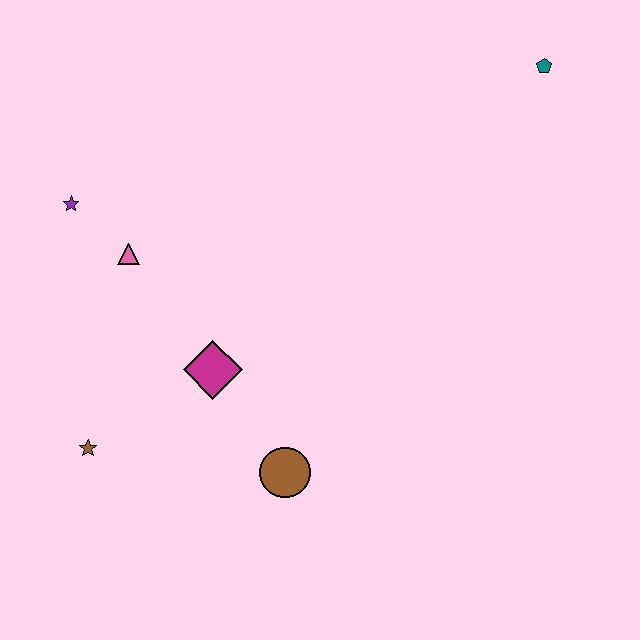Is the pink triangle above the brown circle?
Yes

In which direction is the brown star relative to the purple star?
The brown star is below the purple star.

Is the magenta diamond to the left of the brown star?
No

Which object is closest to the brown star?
The magenta diamond is closest to the brown star.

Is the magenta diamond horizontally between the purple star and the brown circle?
Yes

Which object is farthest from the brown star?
The teal pentagon is farthest from the brown star.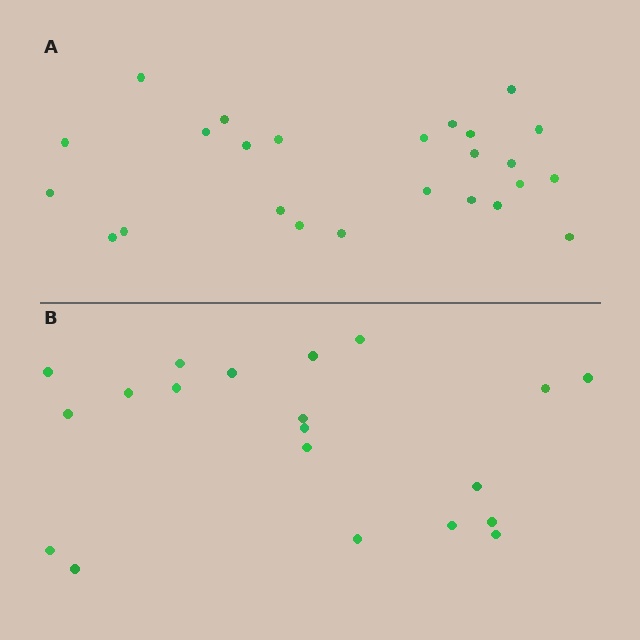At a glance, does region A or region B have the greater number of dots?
Region A (the top region) has more dots.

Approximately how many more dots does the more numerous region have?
Region A has about 5 more dots than region B.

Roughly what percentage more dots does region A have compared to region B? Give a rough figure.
About 25% more.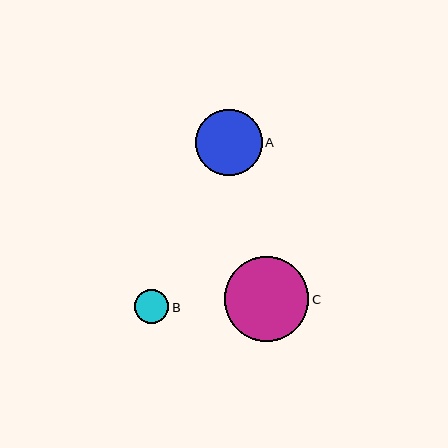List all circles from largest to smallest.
From largest to smallest: C, A, B.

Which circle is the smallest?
Circle B is the smallest with a size of approximately 34 pixels.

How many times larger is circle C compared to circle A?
Circle C is approximately 1.3 times the size of circle A.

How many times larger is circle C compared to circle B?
Circle C is approximately 2.5 times the size of circle B.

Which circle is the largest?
Circle C is the largest with a size of approximately 84 pixels.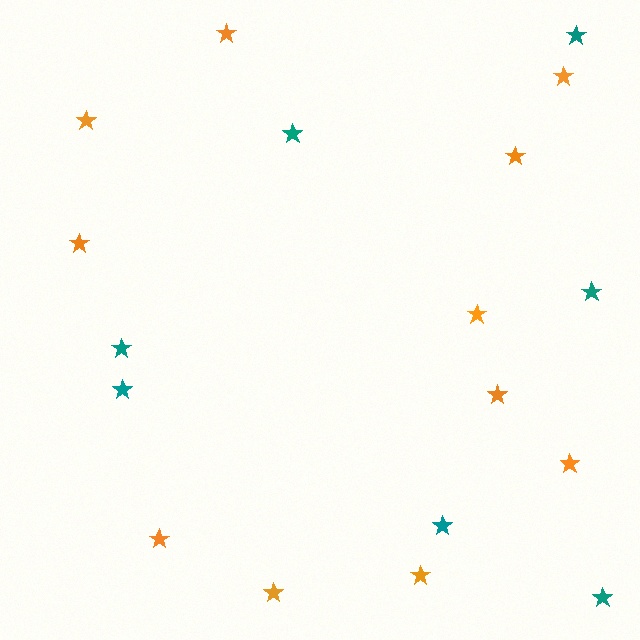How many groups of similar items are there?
There are 2 groups: one group of teal stars (7) and one group of orange stars (11).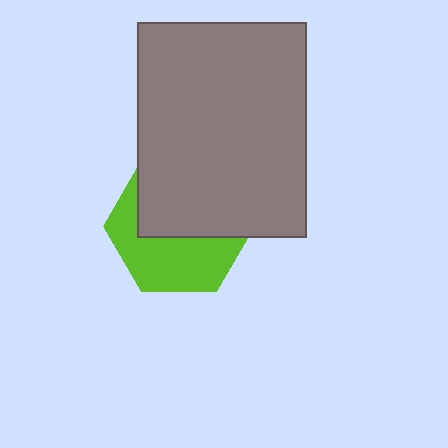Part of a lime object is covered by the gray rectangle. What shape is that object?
It is a hexagon.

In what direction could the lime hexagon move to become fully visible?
The lime hexagon could move down. That would shift it out from behind the gray rectangle entirely.